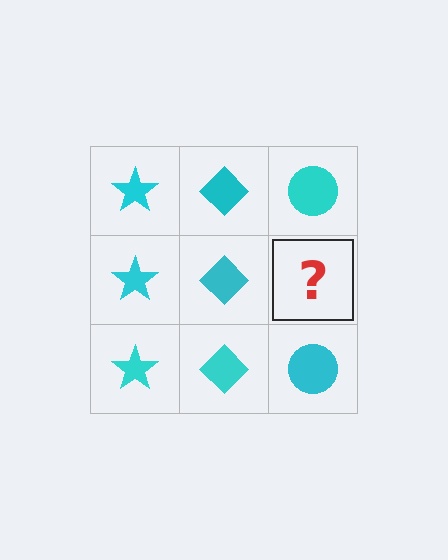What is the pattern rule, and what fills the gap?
The rule is that each column has a consistent shape. The gap should be filled with a cyan circle.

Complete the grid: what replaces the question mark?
The question mark should be replaced with a cyan circle.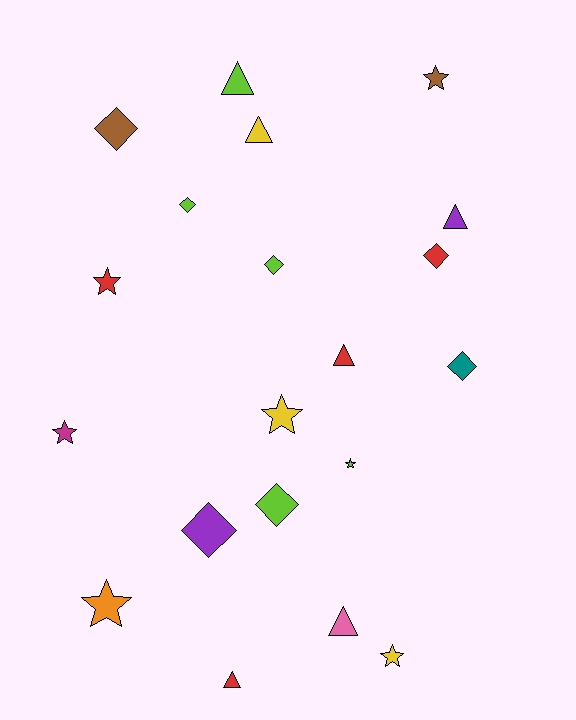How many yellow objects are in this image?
There are 3 yellow objects.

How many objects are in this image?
There are 20 objects.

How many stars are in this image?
There are 7 stars.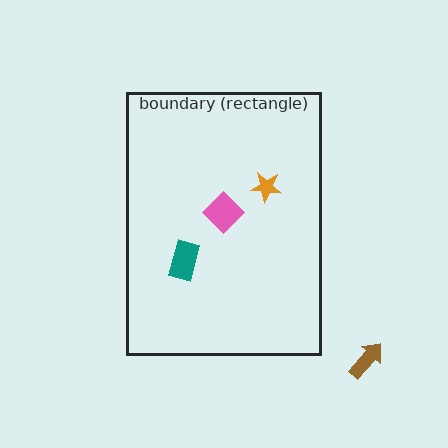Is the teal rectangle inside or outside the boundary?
Inside.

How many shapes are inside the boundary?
3 inside, 1 outside.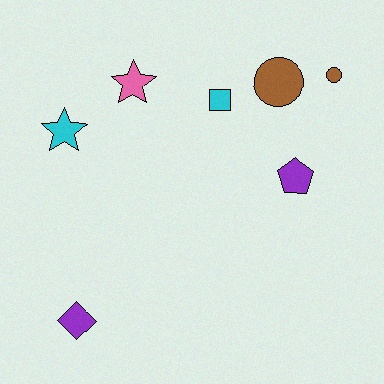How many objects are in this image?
There are 7 objects.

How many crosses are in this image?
There are no crosses.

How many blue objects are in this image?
There are no blue objects.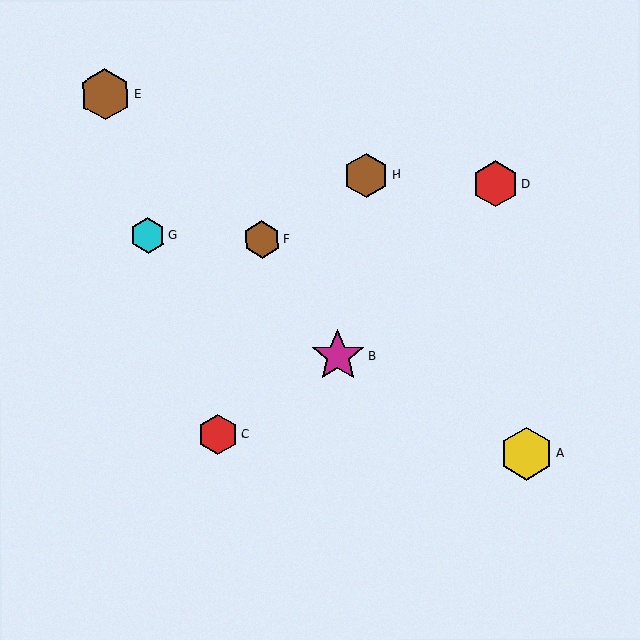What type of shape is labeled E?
Shape E is a brown hexagon.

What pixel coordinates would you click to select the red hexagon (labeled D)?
Click at (495, 184) to select the red hexagon D.